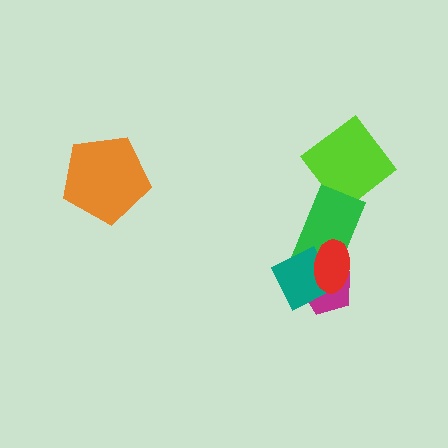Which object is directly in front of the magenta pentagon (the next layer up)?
The green rectangle is directly in front of the magenta pentagon.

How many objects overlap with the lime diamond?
0 objects overlap with the lime diamond.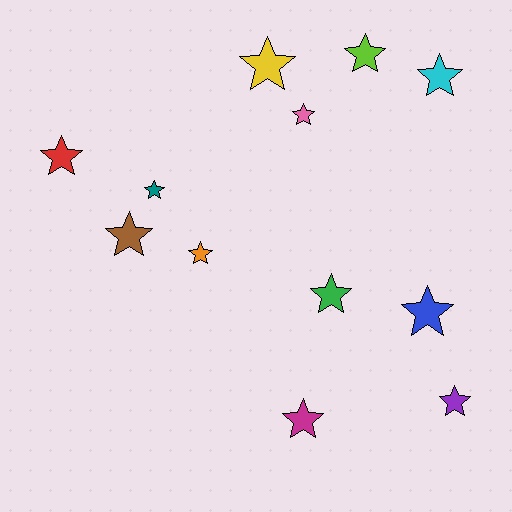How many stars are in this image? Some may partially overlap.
There are 12 stars.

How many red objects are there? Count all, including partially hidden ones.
There is 1 red object.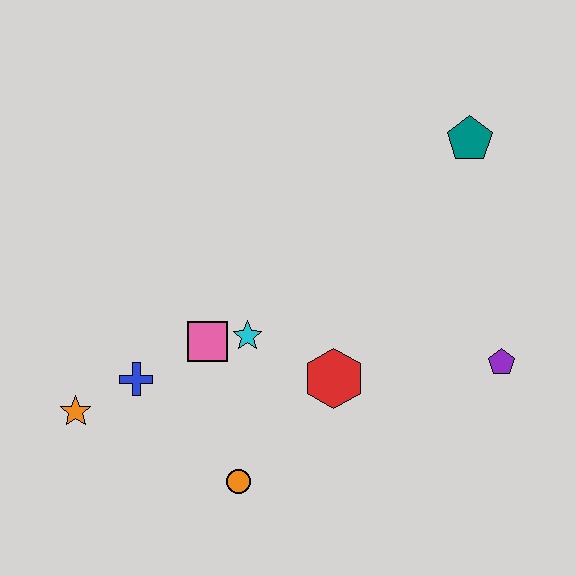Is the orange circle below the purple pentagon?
Yes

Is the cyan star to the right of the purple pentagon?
No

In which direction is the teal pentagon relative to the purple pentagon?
The teal pentagon is above the purple pentagon.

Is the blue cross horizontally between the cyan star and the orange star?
Yes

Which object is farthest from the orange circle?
The teal pentagon is farthest from the orange circle.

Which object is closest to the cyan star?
The pink square is closest to the cyan star.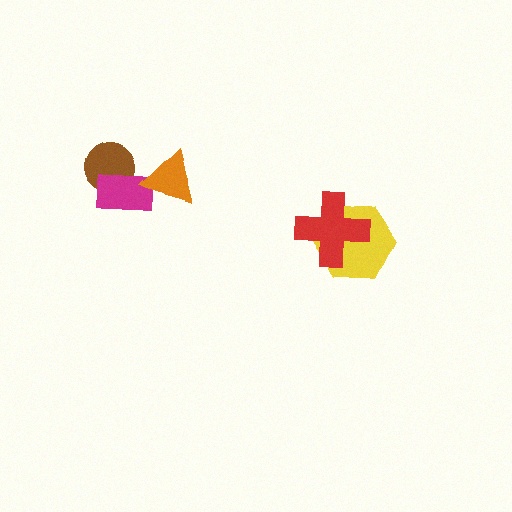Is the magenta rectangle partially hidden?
Yes, it is partially covered by another shape.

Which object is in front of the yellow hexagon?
The red cross is in front of the yellow hexagon.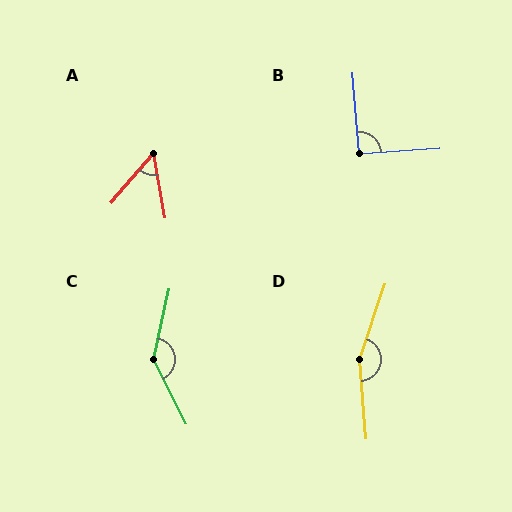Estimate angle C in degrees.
Approximately 141 degrees.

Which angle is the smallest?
A, at approximately 51 degrees.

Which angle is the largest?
D, at approximately 156 degrees.